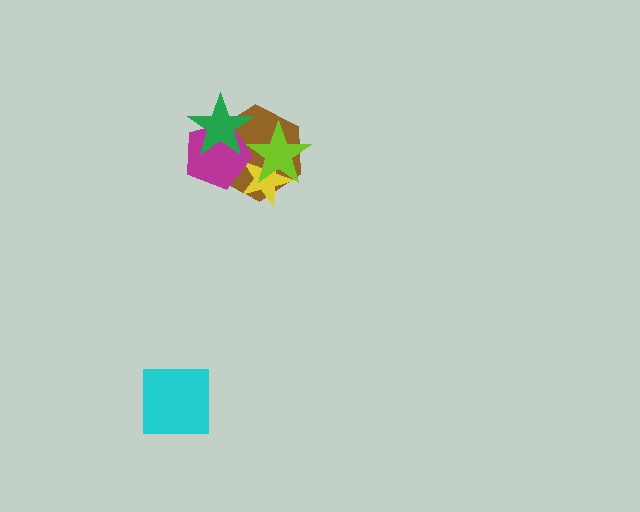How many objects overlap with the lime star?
3 objects overlap with the lime star.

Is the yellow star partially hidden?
Yes, it is partially covered by another shape.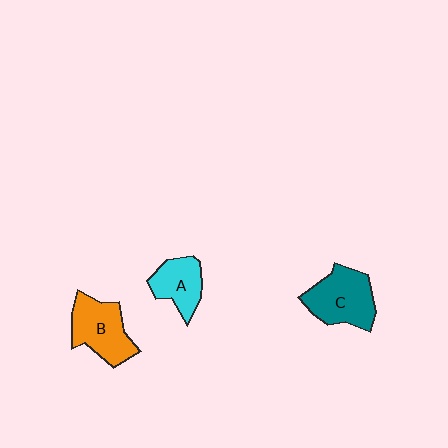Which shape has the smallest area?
Shape A (cyan).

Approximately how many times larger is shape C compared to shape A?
Approximately 1.4 times.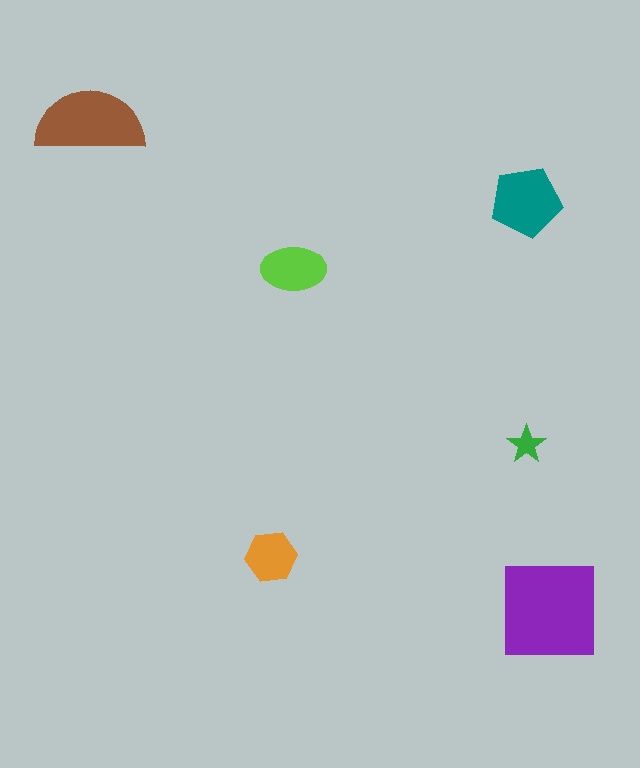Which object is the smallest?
The green star.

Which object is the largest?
The purple square.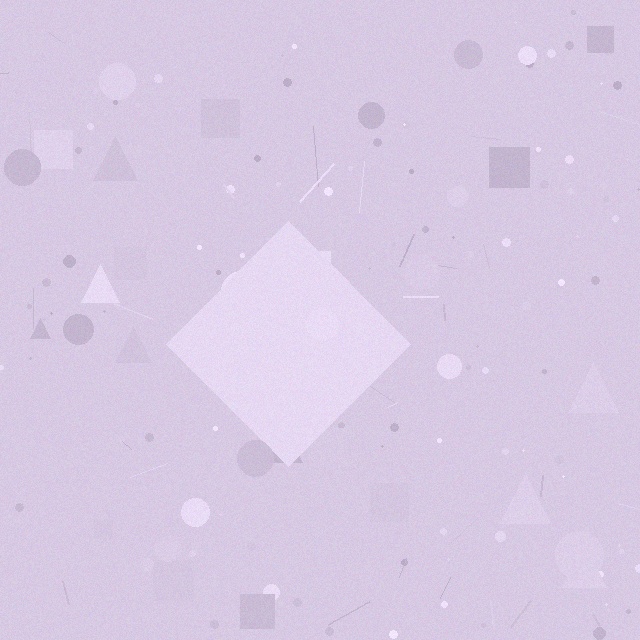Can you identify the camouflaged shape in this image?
The camouflaged shape is a diamond.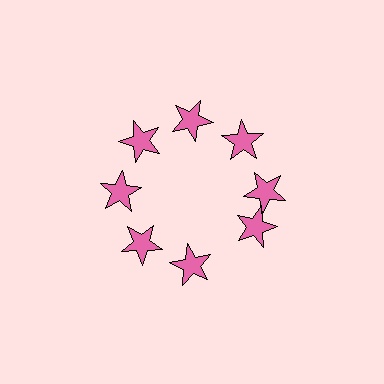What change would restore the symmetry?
The symmetry would be restored by rotating it back into even spacing with its neighbors so that all 8 stars sit at equal angles and equal distance from the center.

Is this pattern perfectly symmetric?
No. The 8 pink stars are arranged in a ring, but one element near the 4 o'clock position is rotated out of alignment along the ring, breaking the 8-fold rotational symmetry.